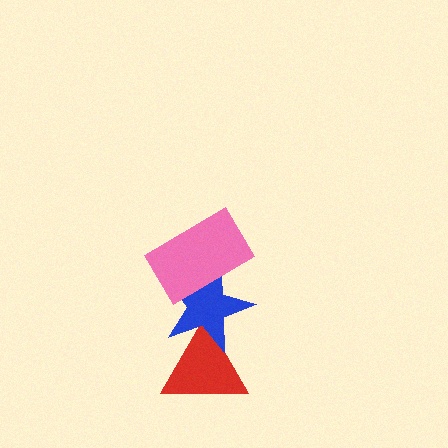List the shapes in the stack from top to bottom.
From top to bottom: the pink rectangle, the blue star, the red triangle.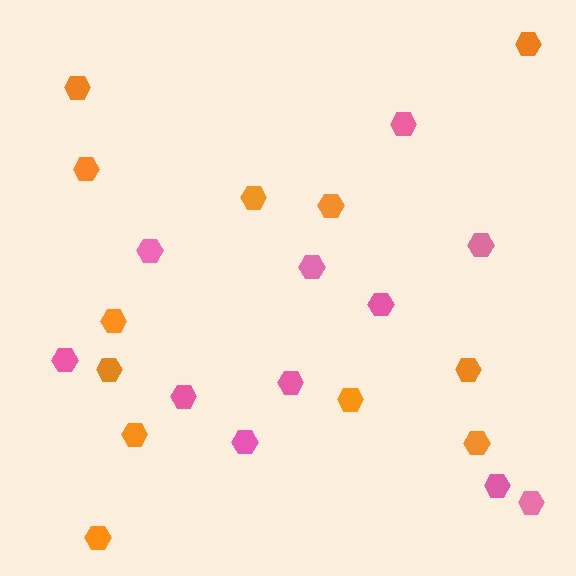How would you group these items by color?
There are 2 groups: one group of pink hexagons (11) and one group of orange hexagons (12).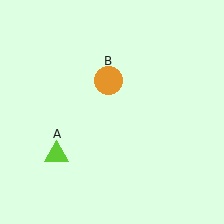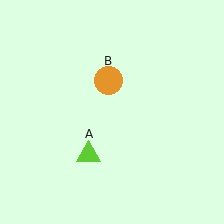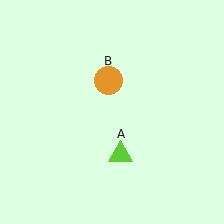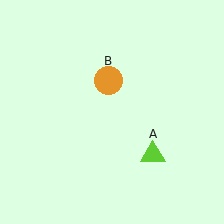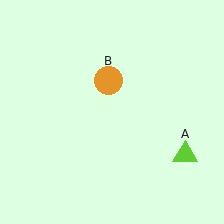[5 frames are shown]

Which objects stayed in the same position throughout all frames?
Orange circle (object B) remained stationary.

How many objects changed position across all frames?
1 object changed position: lime triangle (object A).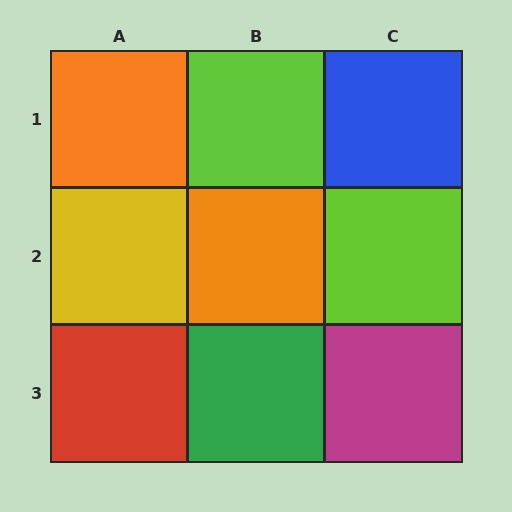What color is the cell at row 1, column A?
Orange.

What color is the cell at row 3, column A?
Red.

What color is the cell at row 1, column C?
Blue.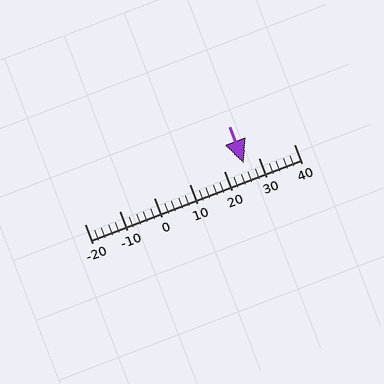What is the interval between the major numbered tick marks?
The major tick marks are spaced 10 units apart.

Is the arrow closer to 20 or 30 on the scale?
The arrow is closer to 30.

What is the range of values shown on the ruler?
The ruler shows values from -20 to 40.